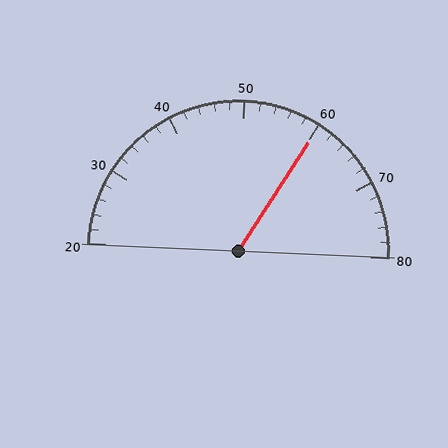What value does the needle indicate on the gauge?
The needle indicates approximately 60.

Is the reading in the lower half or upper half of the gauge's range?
The reading is in the upper half of the range (20 to 80).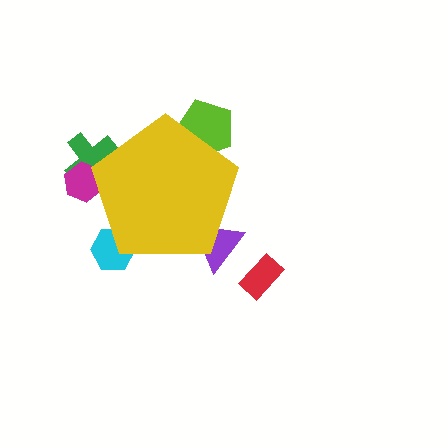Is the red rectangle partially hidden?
No, the red rectangle is fully visible.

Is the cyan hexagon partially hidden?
Yes, the cyan hexagon is partially hidden behind the yellow pentagon.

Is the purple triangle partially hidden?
Yes, the purple triangle is partially hidden behind the yellow pentagon.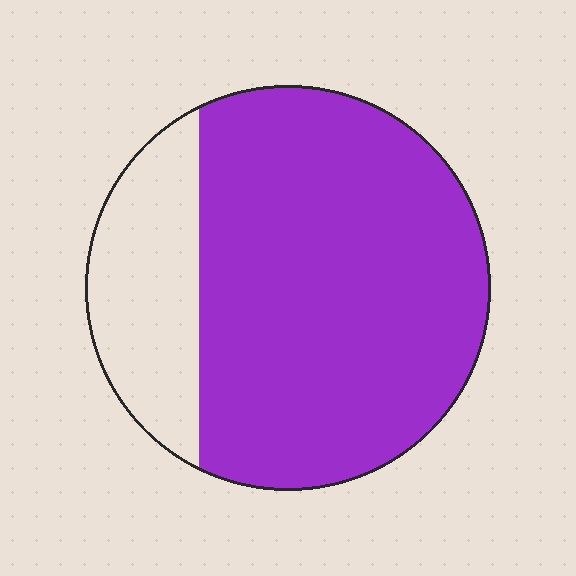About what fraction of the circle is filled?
About three quarters (3/4).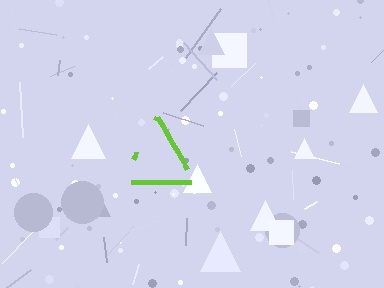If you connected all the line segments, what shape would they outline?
They would outline a triangle.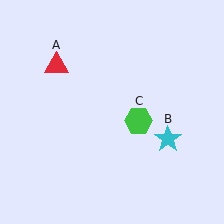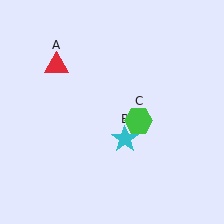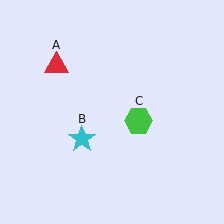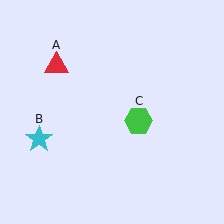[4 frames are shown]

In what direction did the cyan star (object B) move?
The cyan star (object B) moved left.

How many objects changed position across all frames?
1 object changed position: cyan star (object B).